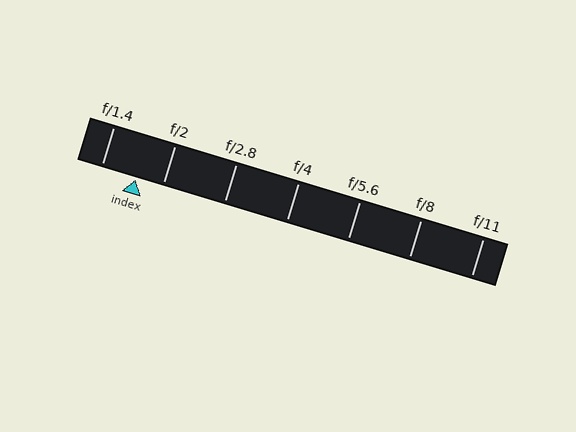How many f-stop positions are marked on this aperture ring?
There are 7 f-stop positions marked.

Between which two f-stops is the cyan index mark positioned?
The index mark is between f/1.4 and f/2.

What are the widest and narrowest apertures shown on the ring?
The widest aperture shown is f/1.4 and the narrowest is f/11.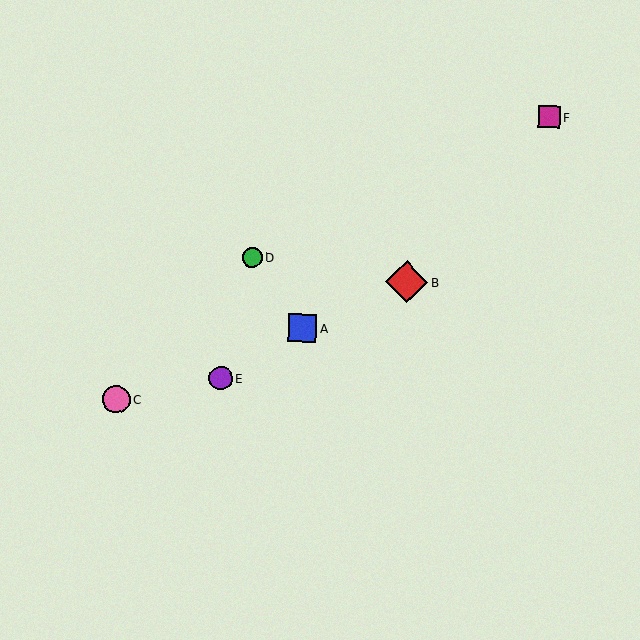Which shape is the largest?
The red diamond (labeled B) is the largest.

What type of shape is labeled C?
Shape C is a pink circle.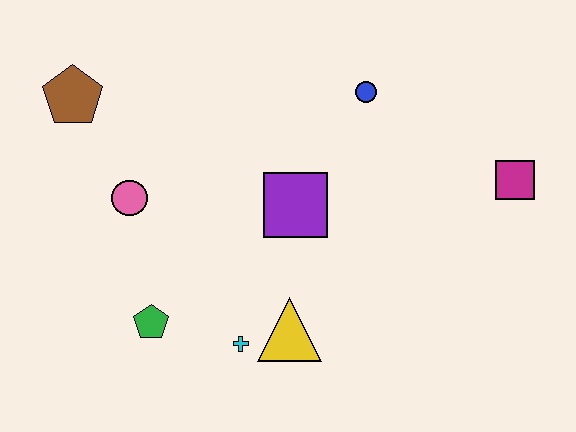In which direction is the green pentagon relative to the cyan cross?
The green pentagon is to the left of the cyan cross.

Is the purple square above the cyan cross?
Yes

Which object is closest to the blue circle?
The purple square is closest to the blue circle.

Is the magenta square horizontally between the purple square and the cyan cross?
No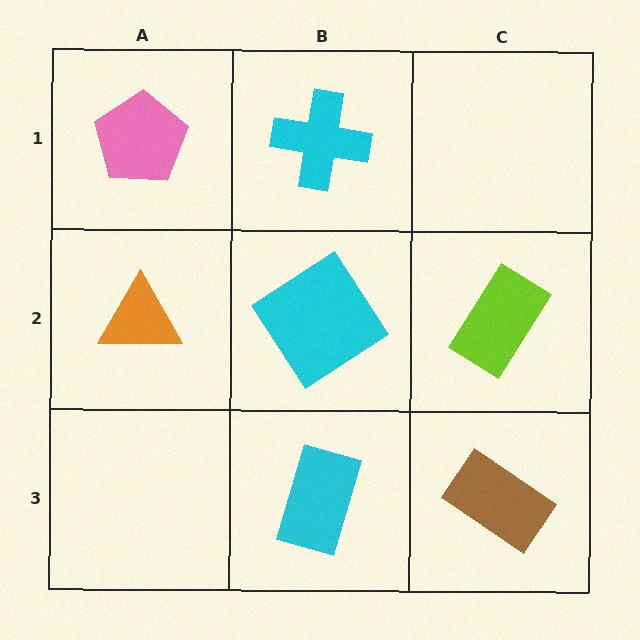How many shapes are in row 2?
3 shapes.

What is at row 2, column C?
A lime rectangle.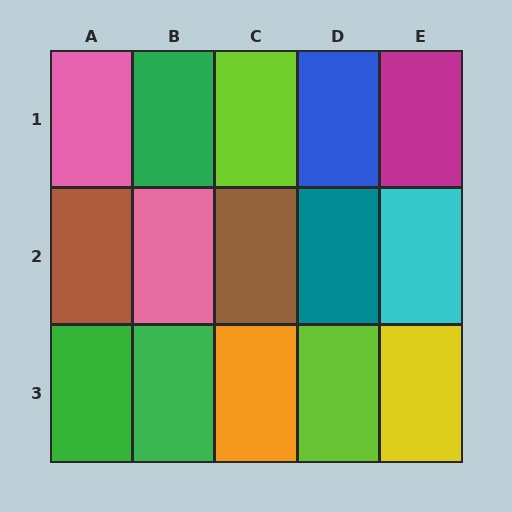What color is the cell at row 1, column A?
Pink.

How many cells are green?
3 cells are green.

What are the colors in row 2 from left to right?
Brown, pink, brown, teal, cyan.